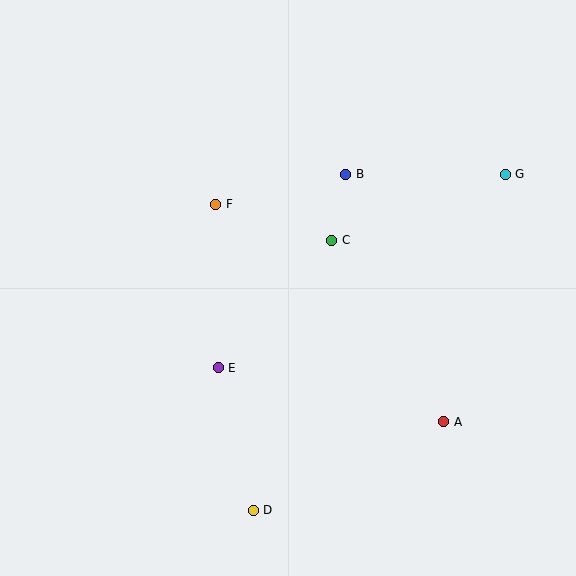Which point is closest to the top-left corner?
Point F is closest to the top-left corner.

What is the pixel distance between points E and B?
The distance between E and B is 232 pixels.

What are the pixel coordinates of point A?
Point A is at (444, 422).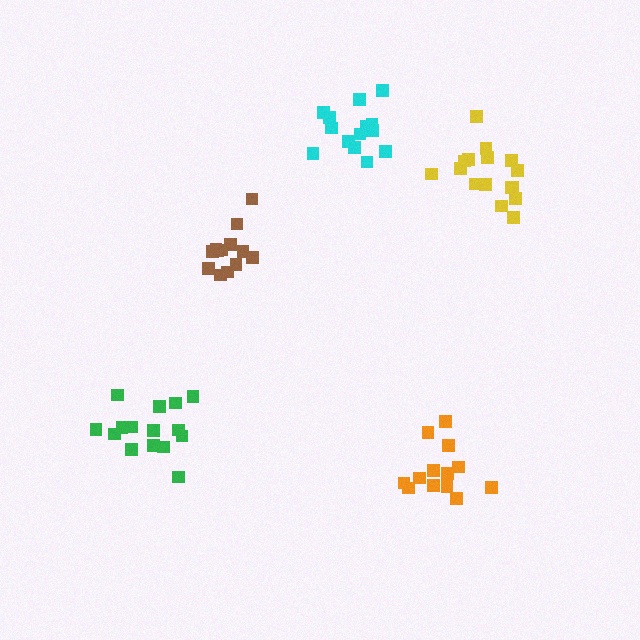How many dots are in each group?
Group 1: 14 dots, Group 2: 13 dots, Group 3: 13 dots, Group 4: 15 dots, Group 5: 16 dots (71 total).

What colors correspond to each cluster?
The clusters are colored: cyan, orange, brown, green, yellow.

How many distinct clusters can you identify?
There are 5 distinct clusters.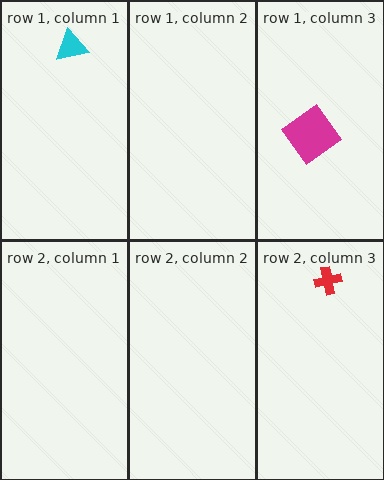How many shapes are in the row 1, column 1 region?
1.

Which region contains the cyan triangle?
The row 1, column 1 region.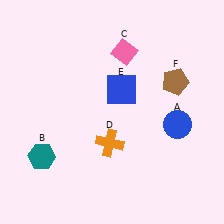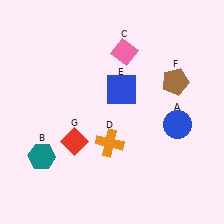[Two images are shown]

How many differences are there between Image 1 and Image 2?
There is 1 difference between the two images.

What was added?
A red diamond (G) was added in Image 2.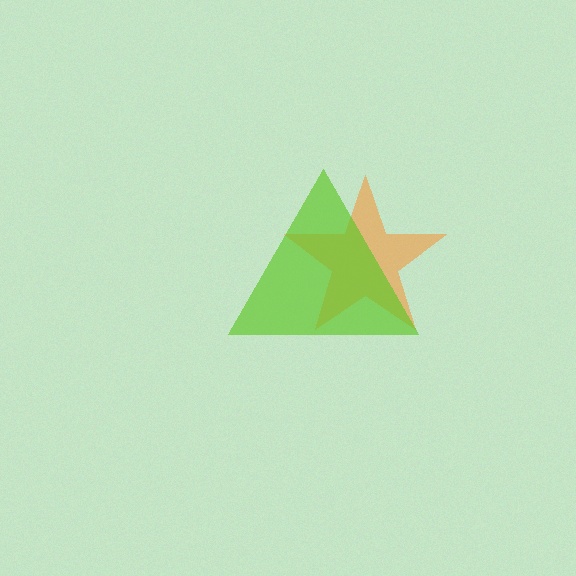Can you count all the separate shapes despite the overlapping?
Yes, there are 2 separate shapes.